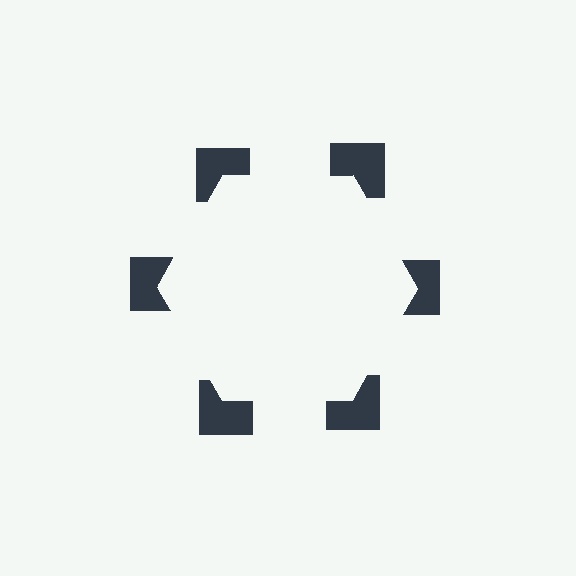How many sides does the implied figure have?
6 sides.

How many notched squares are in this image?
There are 6 — one at each vertex of the illusory hexagon.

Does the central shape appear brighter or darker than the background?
It typically appears slightly brighter than the background, even though no actual brightness change is drawn.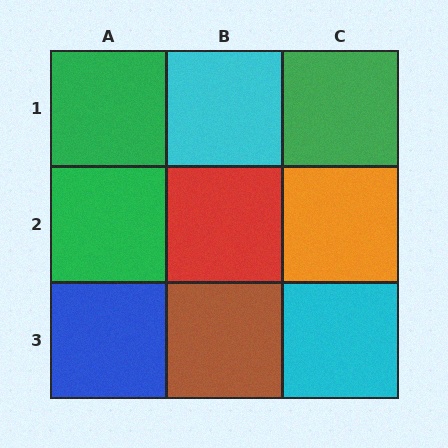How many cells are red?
1 cell is red.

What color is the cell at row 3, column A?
Blue.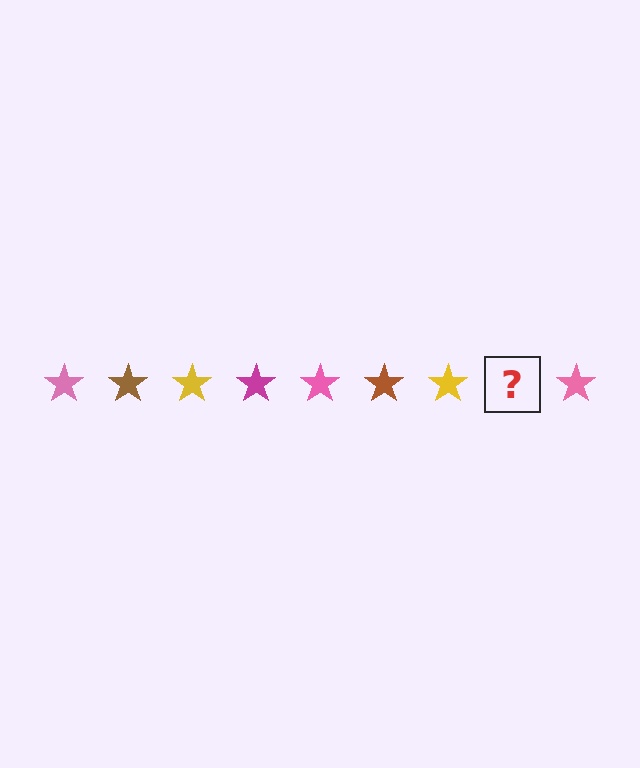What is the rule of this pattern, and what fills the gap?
The rule is that the pattern cycles through pink, brown, yellow, magenta stars. The gap should be filled with a magenta star.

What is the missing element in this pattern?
The missing element is a magenta star.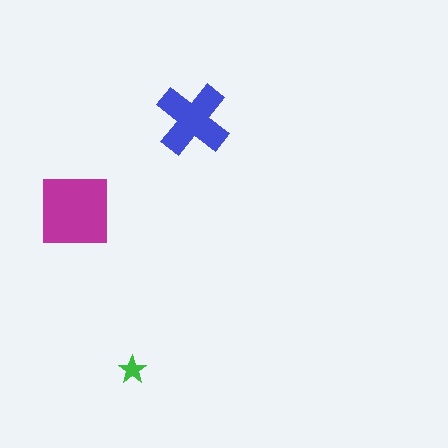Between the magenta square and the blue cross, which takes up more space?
The magenta square.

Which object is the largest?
The magenta square.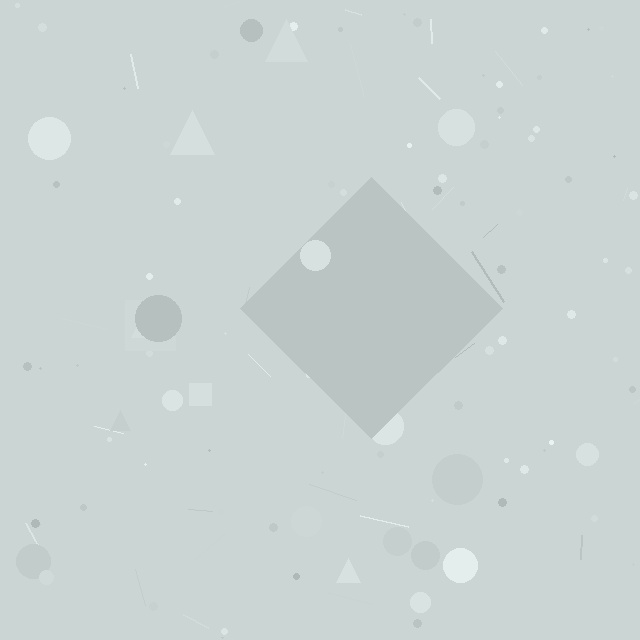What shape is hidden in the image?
A diamond is hidden in the image.